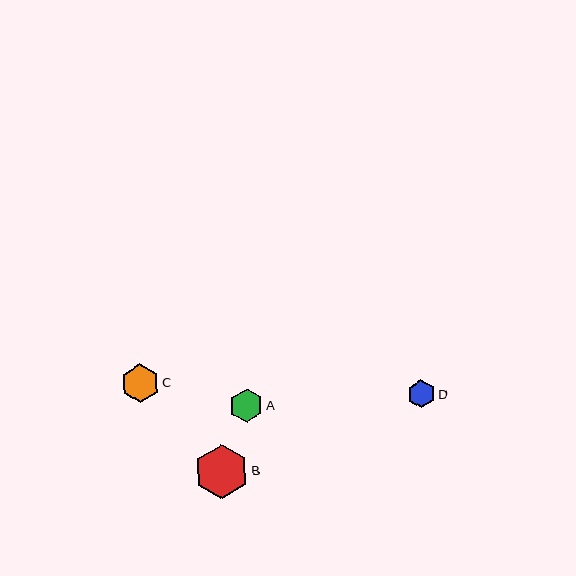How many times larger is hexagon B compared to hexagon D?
Hexagon B is approximately 1.9 times the size of hexagon D.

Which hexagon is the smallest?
Hexagon D is the smallest with a size of approximately 28 pixels.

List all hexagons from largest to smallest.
From largest to smallest: B, C, A, D.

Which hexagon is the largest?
Hexagon B is the largest with a size of approximately 54 pixels.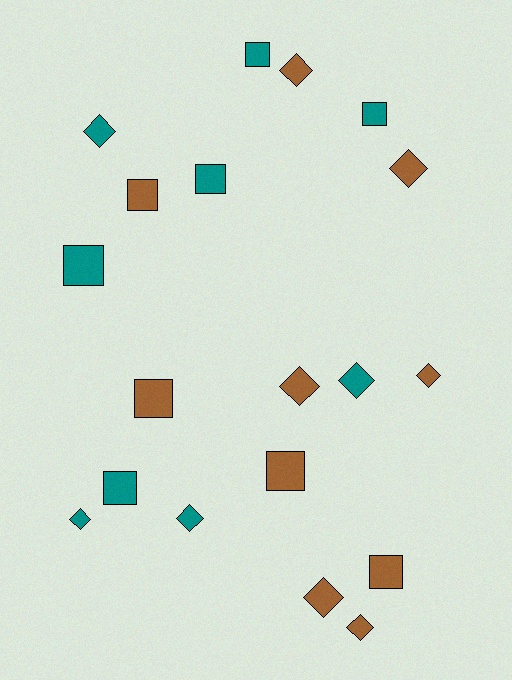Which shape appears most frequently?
Diamond, with 10 objects.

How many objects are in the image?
There are 19 objects.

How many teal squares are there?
There are 5 teal squares.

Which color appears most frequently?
Brown, with 10 objects.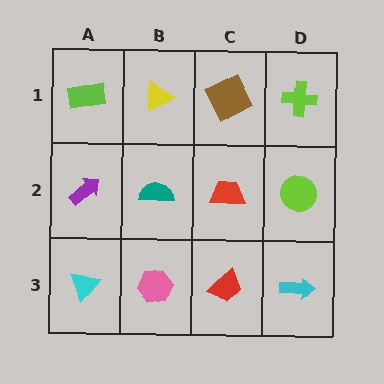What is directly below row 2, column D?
A cyan arrow.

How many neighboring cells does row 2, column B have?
4.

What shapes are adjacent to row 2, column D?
A lime cross (row 1, column D), a cyan arrow (row 3, column D), a red trapezoid (row 2, column C).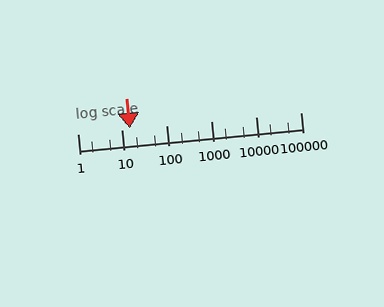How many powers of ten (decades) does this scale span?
The scale spans 5 decades, from 1 to 100000.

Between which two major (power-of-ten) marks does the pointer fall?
The pointer is between 10 and 100.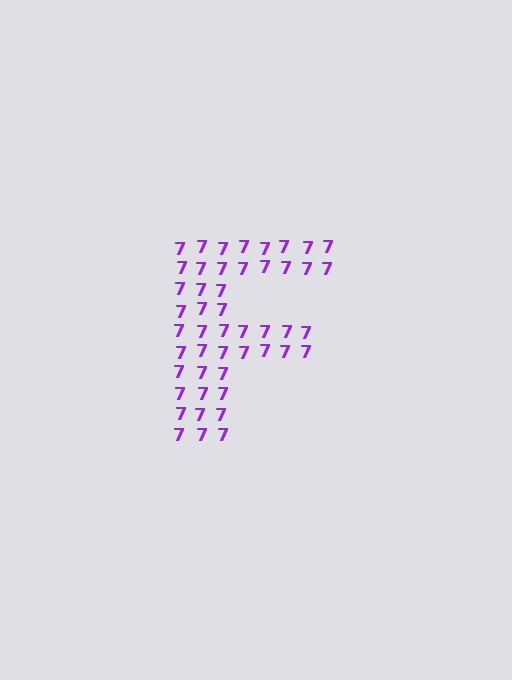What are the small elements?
The small elements are digit 7's.